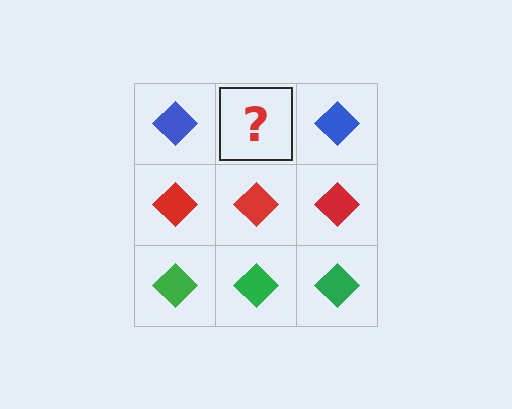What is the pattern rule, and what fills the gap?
The rule is that each row has a consistent color. The gap should be filled with a blue diamond.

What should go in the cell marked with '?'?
The missing cell should contain a blue diamond.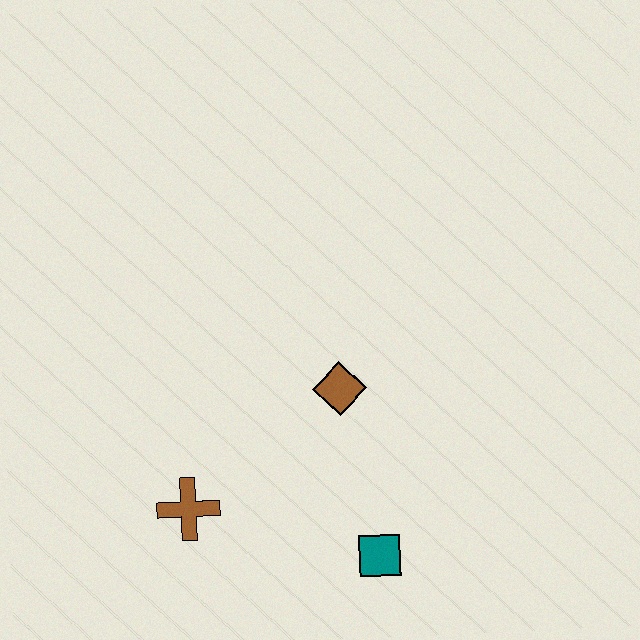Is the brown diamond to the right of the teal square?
No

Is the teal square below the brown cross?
Yes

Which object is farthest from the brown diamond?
The brown cross is farthest from the brown diamond.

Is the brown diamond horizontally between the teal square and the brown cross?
Yes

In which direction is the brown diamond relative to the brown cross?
The brown diamond is to the right of the brown cross.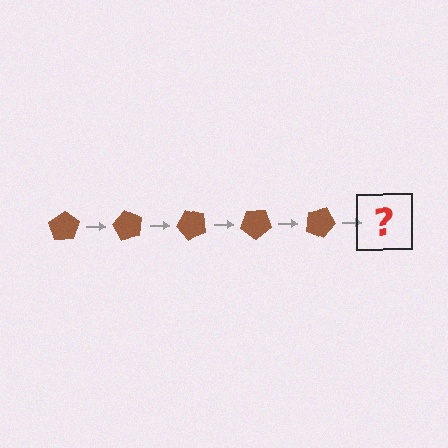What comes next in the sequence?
The next element should be a brown pentagon rotated 300 degrees.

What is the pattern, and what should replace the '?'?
The pattern is that the pentagon rotates 60 degrees each step. The '?' should be a brown pentagon rotated 300 degrees.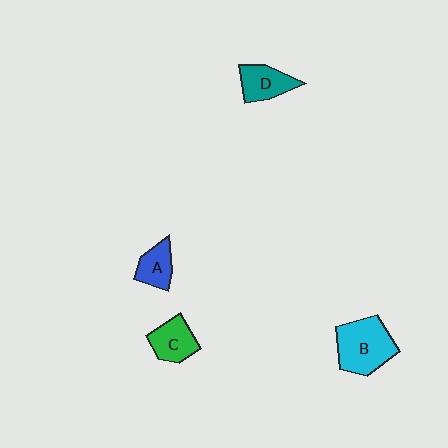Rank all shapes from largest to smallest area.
From largest to smallest: B (cyan), C (green), D (teal), A (blue).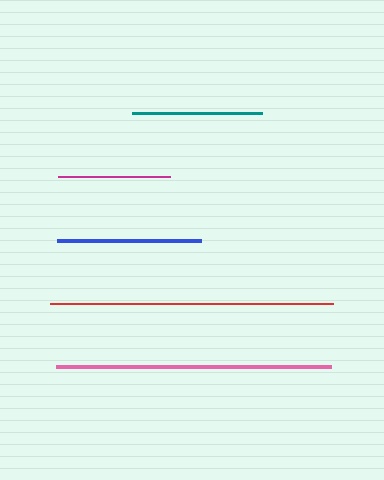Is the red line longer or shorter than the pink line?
The red line is longer than the pink line.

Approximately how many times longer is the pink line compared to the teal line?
The pink line is approximately 2.1 times the length of the teal line.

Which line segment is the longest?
The red line is the longest at approximately 283 pixels.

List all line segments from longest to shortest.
From longest to shortest: red, pink, blue, teal, magenta.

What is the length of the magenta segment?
The magenta segment is approximately 112 pixels long.